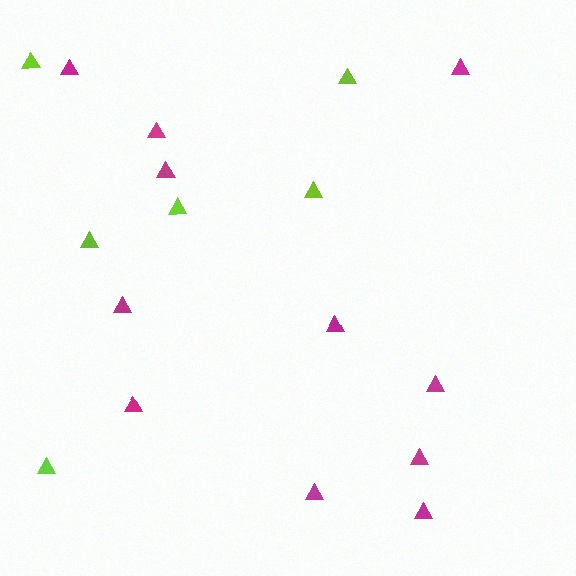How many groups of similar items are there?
There are 2 groups: one group of magenta triangles (11) and one group of lime triangles (6).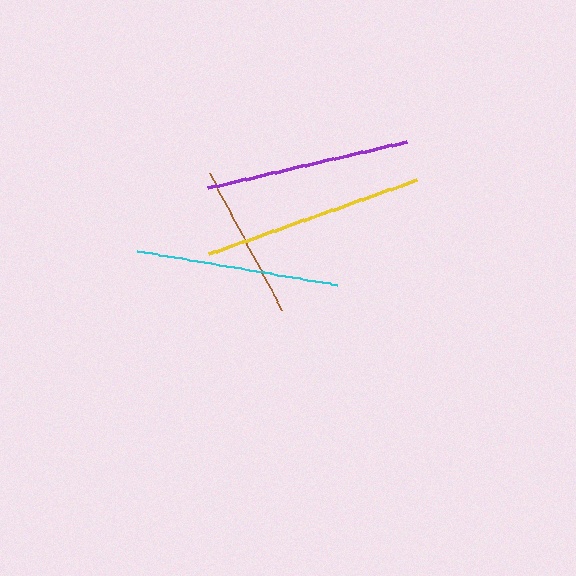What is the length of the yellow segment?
The yellow segment is approximately 221 pixels long.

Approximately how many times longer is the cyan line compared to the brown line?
The cyan line is approximately 1.3 times the length of the brown line.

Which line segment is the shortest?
The brown line is the shortest at approximately 155 pixels.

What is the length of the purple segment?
The purple segment is approximately 204 pixels long.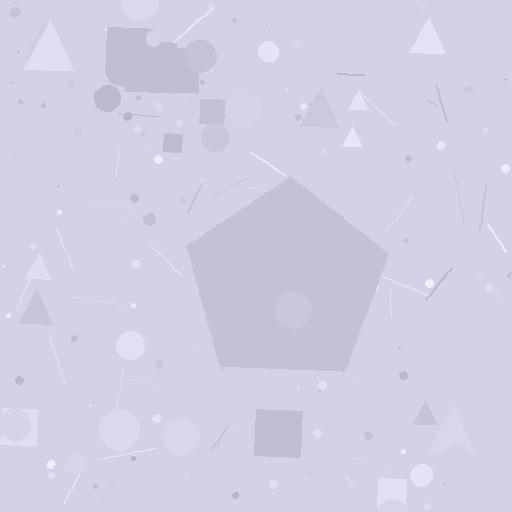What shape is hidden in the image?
A pentagon is hidden in the image.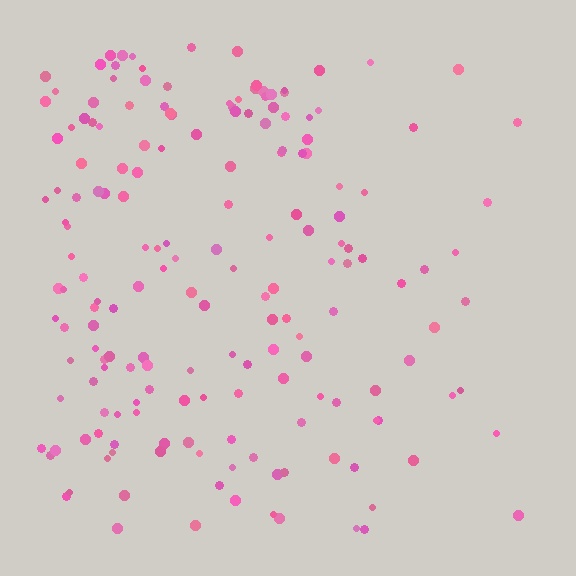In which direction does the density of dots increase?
From right to left, with the left side densest.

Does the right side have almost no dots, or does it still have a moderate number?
Still a moderate number, just noticeably fewer than the left.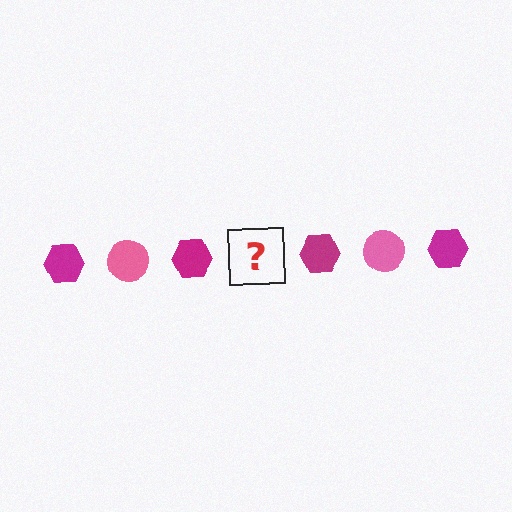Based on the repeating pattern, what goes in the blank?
The blank should be a pink circle.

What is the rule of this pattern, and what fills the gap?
The rule is that the pattern alternates between magenta hexagon and pink circle. The gap should be filled with a pink circle.